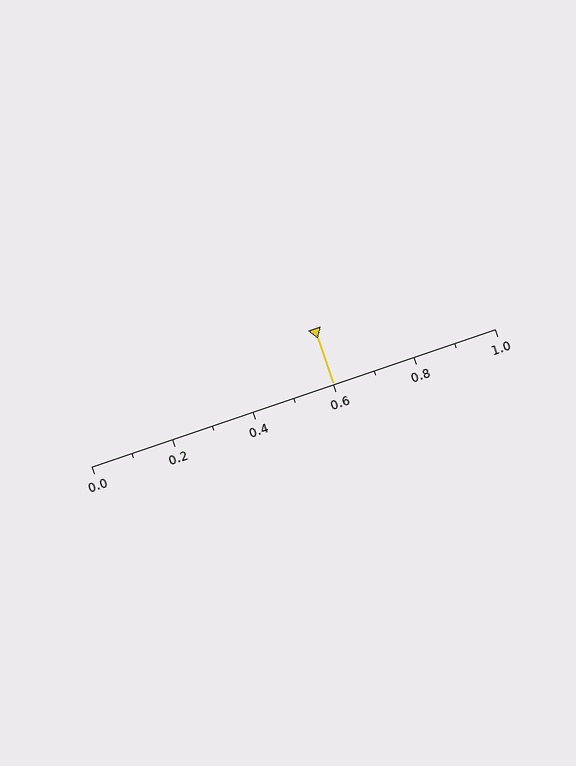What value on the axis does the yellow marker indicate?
The marker indicates approximately 0.6.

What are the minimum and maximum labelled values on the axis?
The axis runs from 0.0 to 1.0.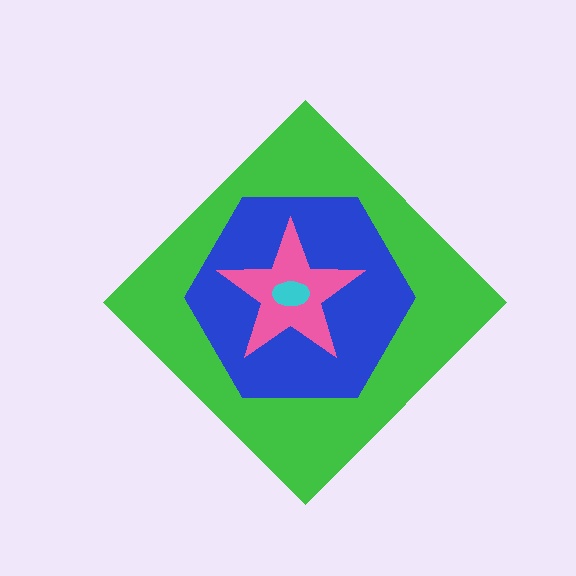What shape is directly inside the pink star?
The cyan ellipse.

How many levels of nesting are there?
4.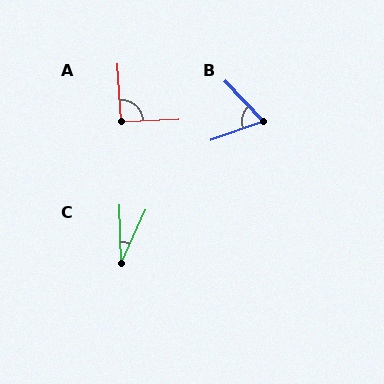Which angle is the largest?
A, at approximately 91 degrees.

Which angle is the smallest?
C, at approximately 26 degrees.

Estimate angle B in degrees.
Approximately 66 degrees.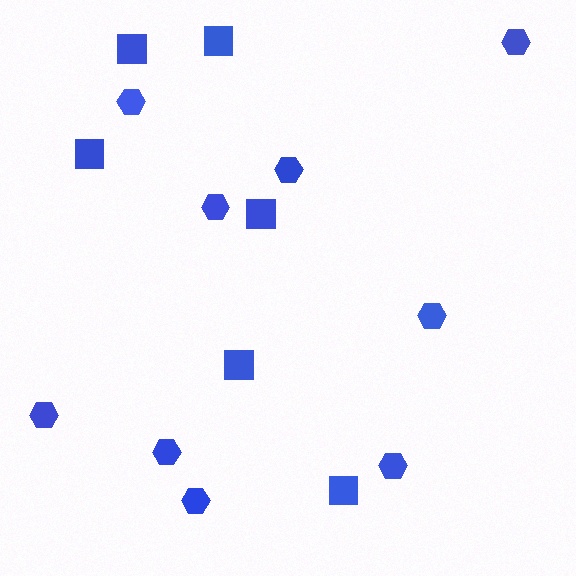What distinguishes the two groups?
There are 2 groups: one group of squares (6) and one group of hexagons (9).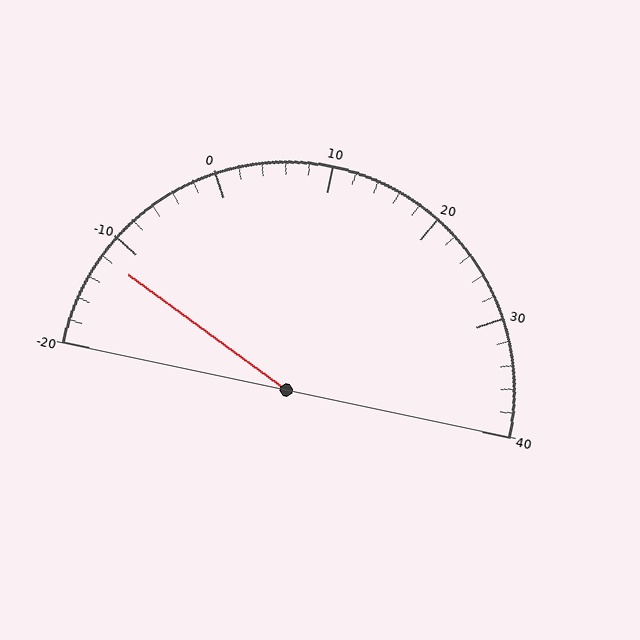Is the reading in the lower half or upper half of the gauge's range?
The reading is in the lower half of the range (-20 to 40).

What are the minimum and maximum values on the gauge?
The gauge ranges from -20 to 40.